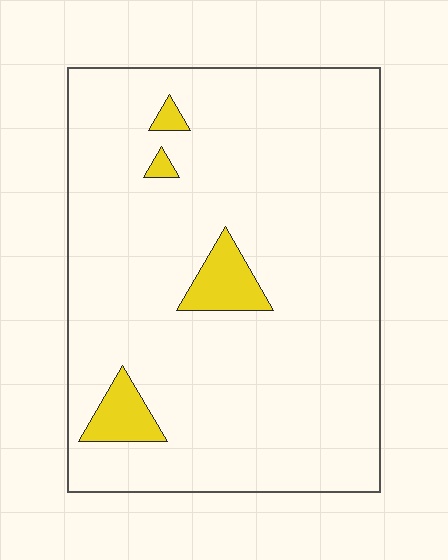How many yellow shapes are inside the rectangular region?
4.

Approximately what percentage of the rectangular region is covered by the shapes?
Approximately 5%.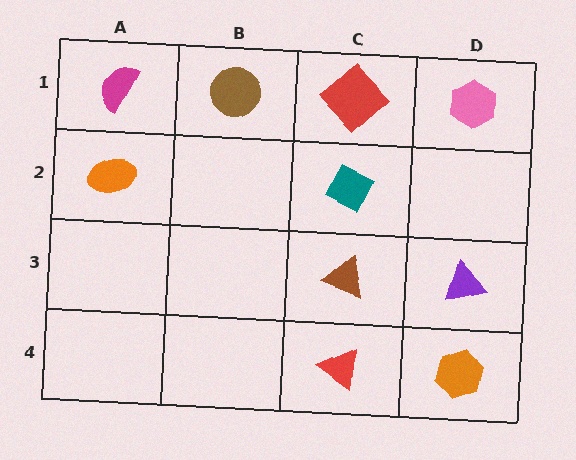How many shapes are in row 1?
4 shapes.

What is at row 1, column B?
A brown circle.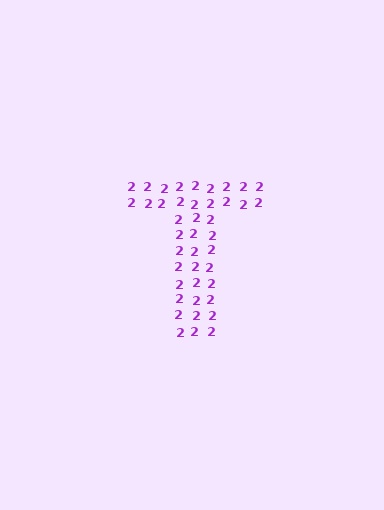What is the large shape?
The large shape is the letter T.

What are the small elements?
The small elements are digit 2's.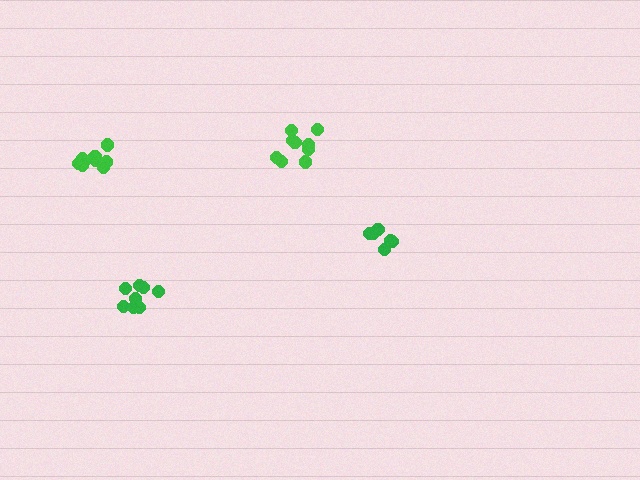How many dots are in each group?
Group 1: 9 dots, Group 2: 9 dots, Group 3: 6 dots, Group 4: 8 dots (32 total).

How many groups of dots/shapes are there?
There are 4 groups.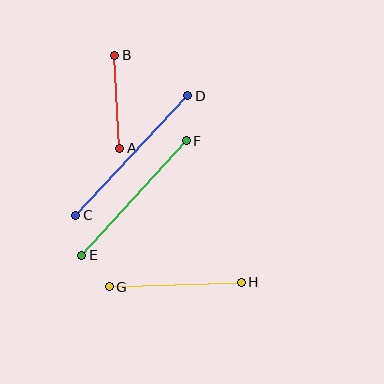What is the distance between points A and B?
The distance is approximately 93 pixels.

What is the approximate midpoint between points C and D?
The midpoint is at approximately (132, 156) pixels.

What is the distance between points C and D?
The distance is approximately 164 pixels.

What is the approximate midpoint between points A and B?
The midpoint is at approximately (117, 102) pixels.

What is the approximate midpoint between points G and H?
The midpoint is at approximately (175, 285) pixels.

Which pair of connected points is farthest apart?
Points C and D are farthest apart.